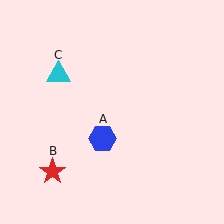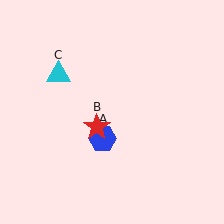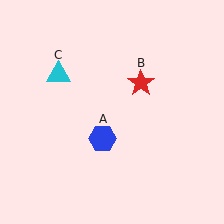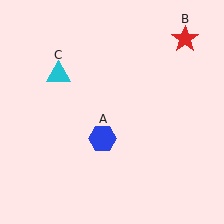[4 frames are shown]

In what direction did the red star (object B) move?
The red star (object B) moved up and to the right.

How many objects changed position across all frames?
1 object changed position: red star (object B).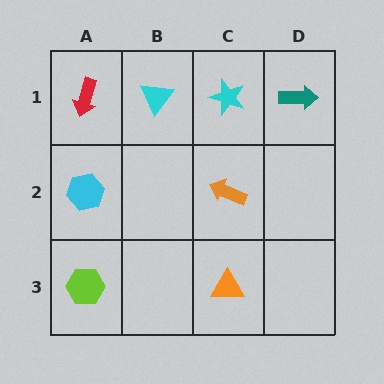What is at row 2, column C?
An orange arrow.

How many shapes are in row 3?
2 shapes.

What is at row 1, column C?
A cyan star.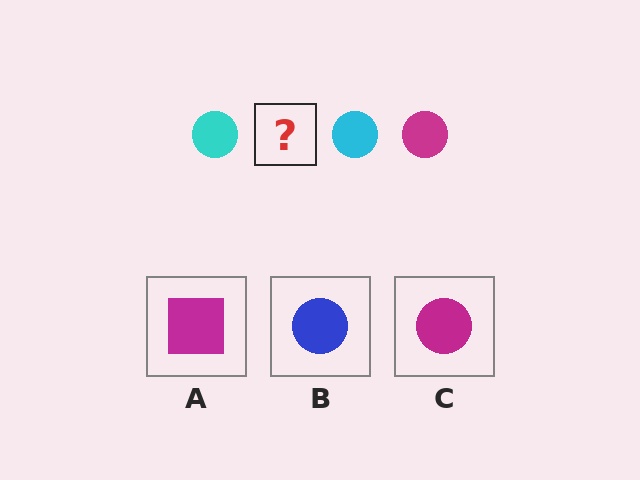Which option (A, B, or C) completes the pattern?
C.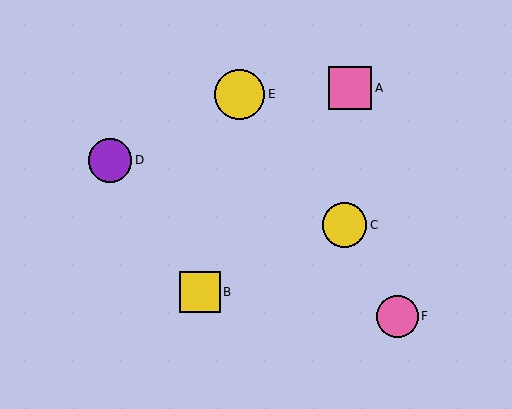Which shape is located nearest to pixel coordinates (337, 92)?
The pink square (labeled A) at (350, 88) is nearest to that location.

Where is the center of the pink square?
The center of the pink square is at (350, 88).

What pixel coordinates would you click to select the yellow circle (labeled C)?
Click at (345, 225) to select the yellow circle C.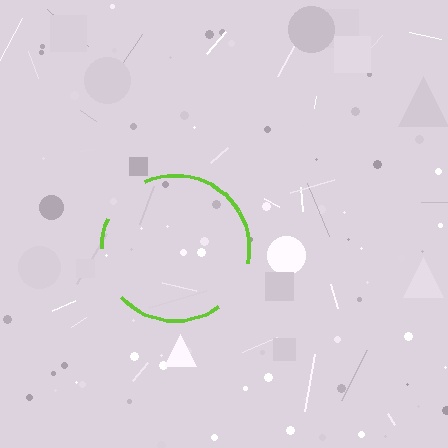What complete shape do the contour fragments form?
The contour fragments form a circle.